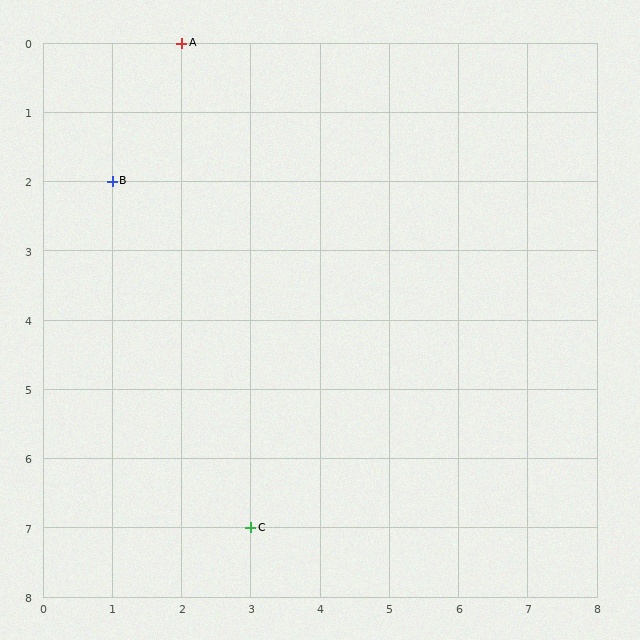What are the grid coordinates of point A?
Point A is at grid coordinates (2, 0).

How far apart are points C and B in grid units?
Points C and B are 2 columns and 5 rows apart (about 5.4 grid units diagonally).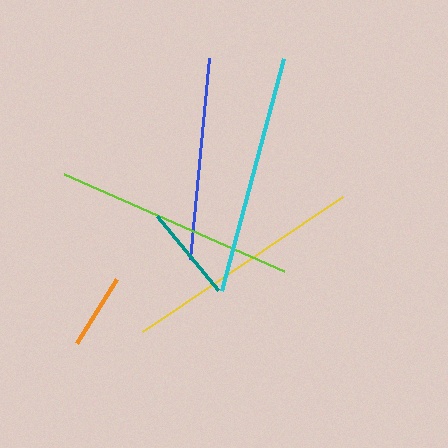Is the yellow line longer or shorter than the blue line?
The yellow line is longer than the blue line.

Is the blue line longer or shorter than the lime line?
The lime line is longer than the blue line.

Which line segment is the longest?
The yellow line is the longest at approximately 242 pixels.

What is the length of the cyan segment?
The cyan segment is approximately 240 pixels long.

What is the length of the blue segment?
The blue segment is approximately 202 pixels long.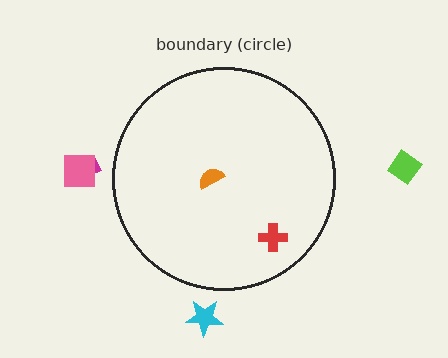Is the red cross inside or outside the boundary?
Inside.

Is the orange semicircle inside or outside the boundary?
Inside.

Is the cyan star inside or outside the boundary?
Outside.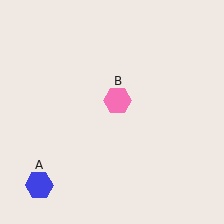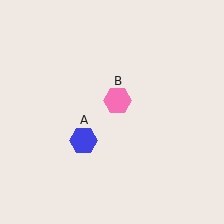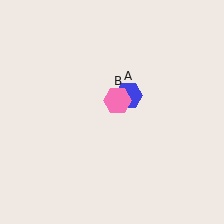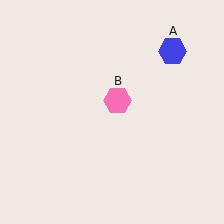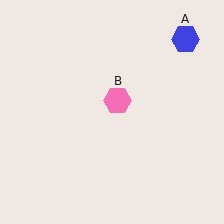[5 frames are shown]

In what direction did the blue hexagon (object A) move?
The blue hexagon (object A) moved up and to the right.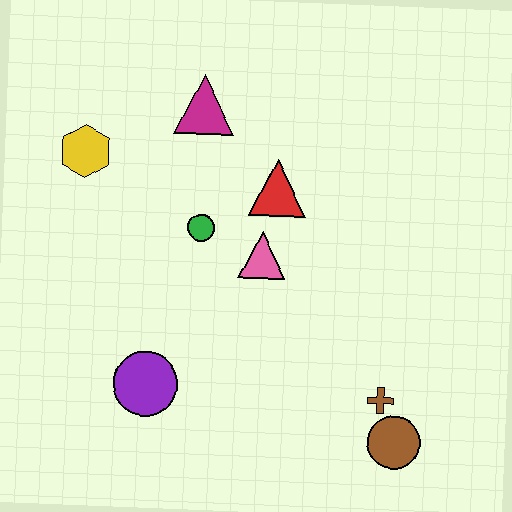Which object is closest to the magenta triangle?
The red triangle is closest to the magenta triangle.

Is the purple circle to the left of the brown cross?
Yes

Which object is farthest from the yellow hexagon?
The brown circle is farthest from the yellow hexagon.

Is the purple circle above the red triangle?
No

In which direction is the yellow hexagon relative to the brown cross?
The yellow hexagon is to the left of the brown cross.